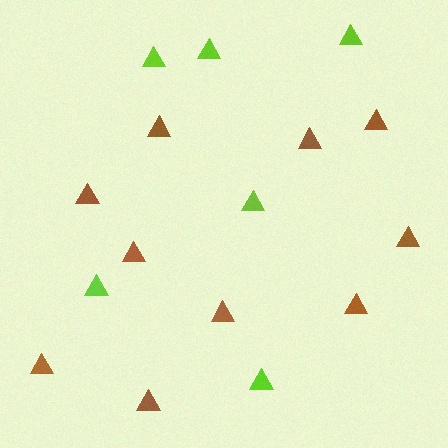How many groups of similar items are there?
There are 2 groups: one group of brown triangles (10) and one group of lime triangles (6).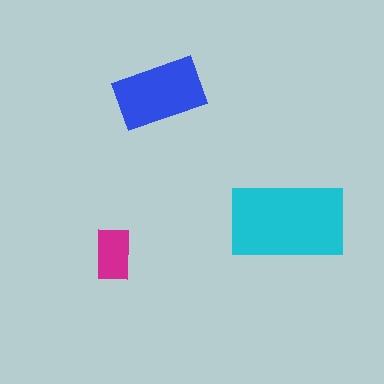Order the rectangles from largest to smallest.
the cyan one, the blue one, the magenta one.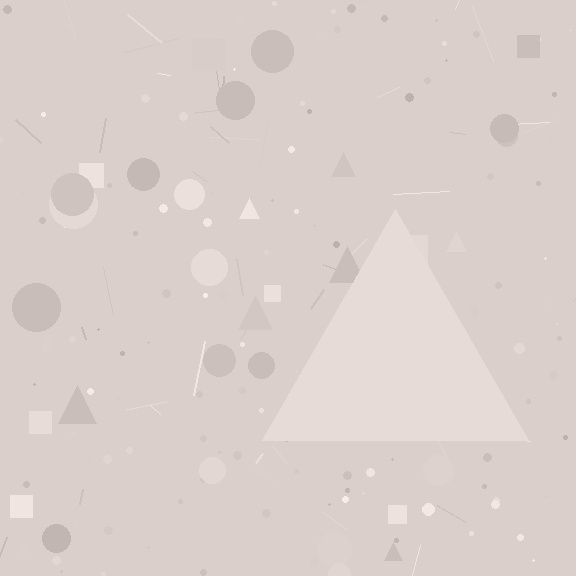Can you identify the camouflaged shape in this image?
The camouflaged shape is a triangle.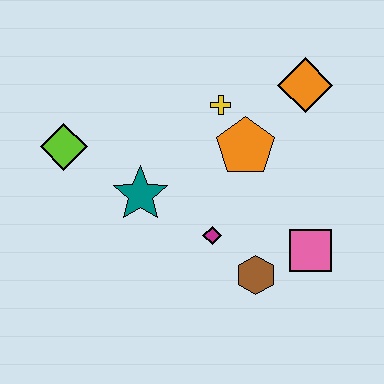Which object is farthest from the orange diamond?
The lime diamond is farthest from the orange diamond.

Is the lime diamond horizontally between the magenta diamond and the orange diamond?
No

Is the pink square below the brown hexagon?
No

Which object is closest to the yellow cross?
The orange pentagon is closest to the yellow cross.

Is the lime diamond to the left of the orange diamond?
Yes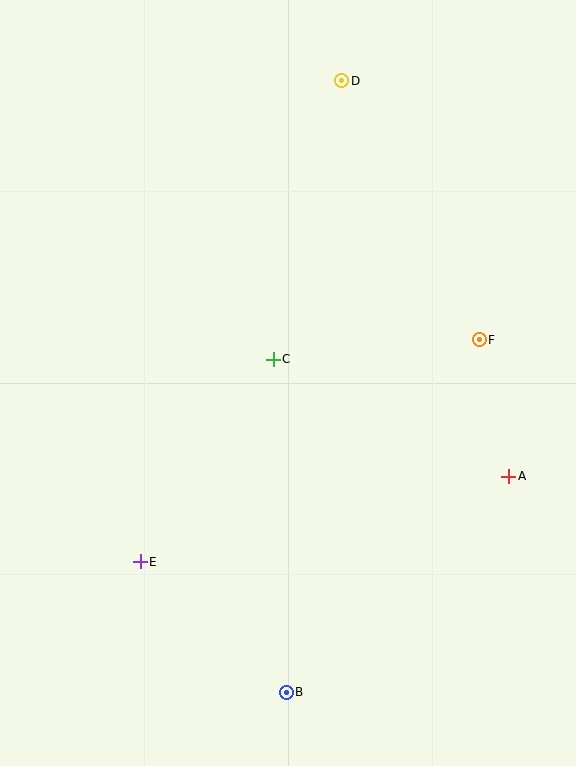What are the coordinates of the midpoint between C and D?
The midpoint between C and D is at (308, 220).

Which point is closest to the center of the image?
Point C at (273, 359) is closest to the center.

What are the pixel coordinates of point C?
Point C is at (273, 359).